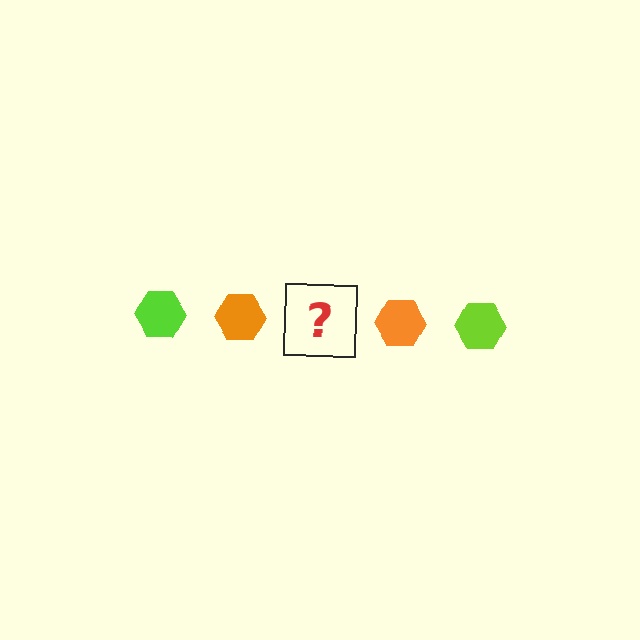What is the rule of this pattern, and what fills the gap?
The rule is that the pattern cycles through lime, orange hexagons. The gap should be filled with a lime hexagon.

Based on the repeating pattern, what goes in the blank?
The blank should be a lime hexagon.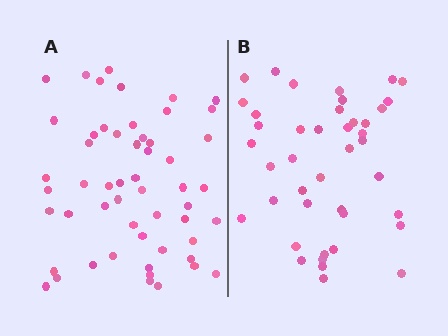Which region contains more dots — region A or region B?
Region A (the left region) has more dots.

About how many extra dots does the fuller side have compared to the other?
Region A has roughly 12 or so more dots than region B.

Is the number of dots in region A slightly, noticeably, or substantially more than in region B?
Region A has noticeably more, but not dramatically so. The ratio is roughly 1.3 to 1.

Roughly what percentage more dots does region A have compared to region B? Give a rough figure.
About 30% more.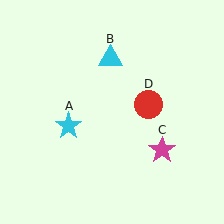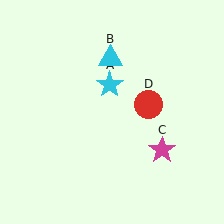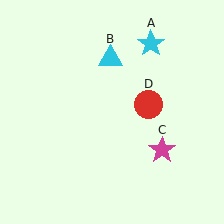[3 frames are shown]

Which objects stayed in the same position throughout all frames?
Cyan triangle (object B) and magenta star (object C) and red circle (object D) remained stationary.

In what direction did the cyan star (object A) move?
The cyan star (object A) moved up and to the right.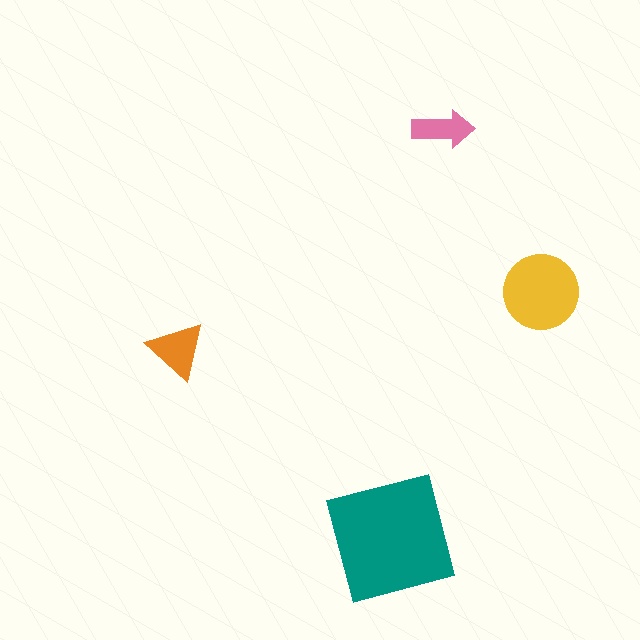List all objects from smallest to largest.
The pink arrow, the orange triangle, the yellow circle, the teal square.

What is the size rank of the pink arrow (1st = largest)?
4th.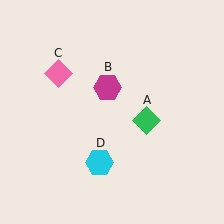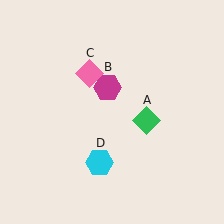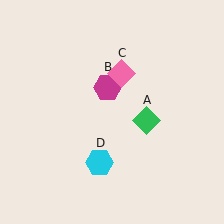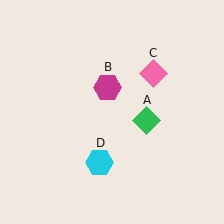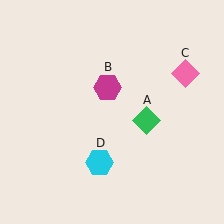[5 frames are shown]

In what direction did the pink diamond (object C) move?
The pink diamond (object C) moved right.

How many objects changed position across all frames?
1 object changed position: pink diamond (object C).